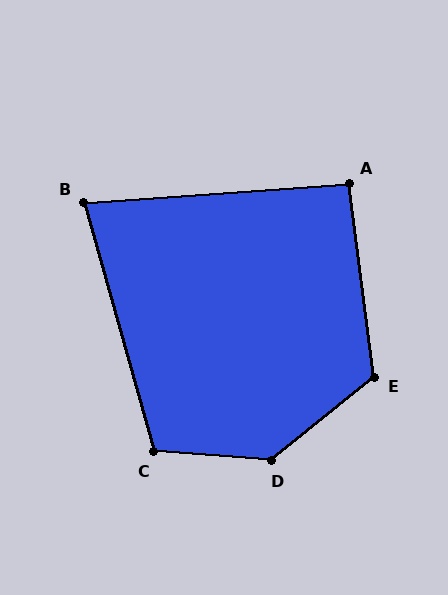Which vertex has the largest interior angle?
D, at approximately 137 degrees.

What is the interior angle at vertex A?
Approximately 93 degrees (approximately right).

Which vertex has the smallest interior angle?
B, at approximately 78 degrees.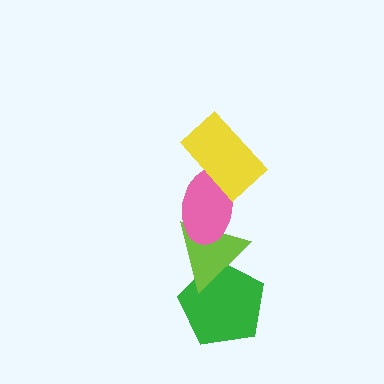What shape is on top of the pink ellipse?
The yellow rectangle is on top of the pink ellipse.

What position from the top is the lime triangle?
The lime triangle is 3rd from the top.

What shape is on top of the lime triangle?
The pink ellipse is on top of the lime triangle.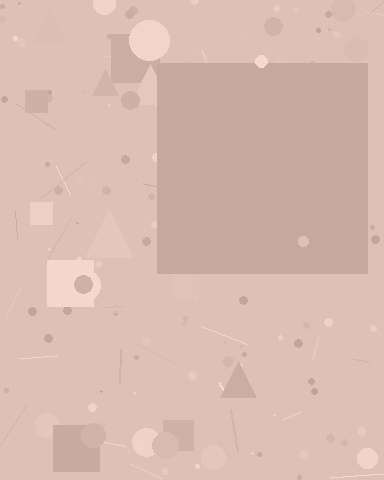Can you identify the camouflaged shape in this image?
The camouflaged shape is a square.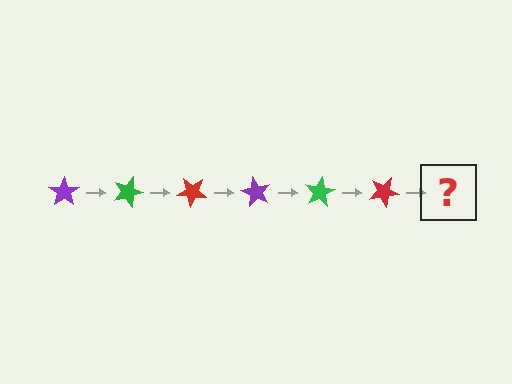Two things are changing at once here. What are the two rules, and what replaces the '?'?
The two rules are that it rotates 20 degrees each step and the color cycles through purple, green, and red. The '?' should be a purple star, rotated 120 degrees from the start.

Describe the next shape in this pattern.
It should be a purple star, rotated 120 degrees from the start.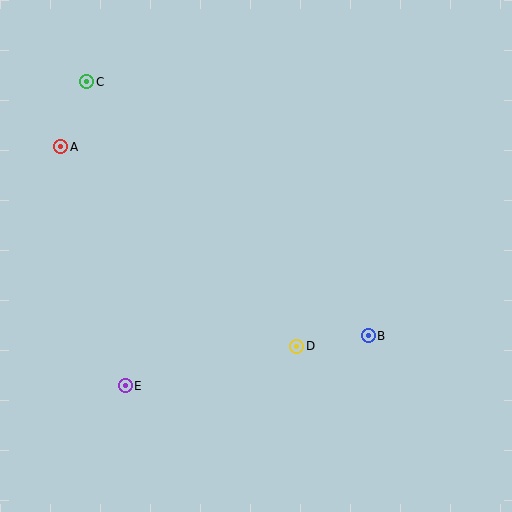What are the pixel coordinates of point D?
Point D is at (297, 346).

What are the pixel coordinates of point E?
Point E is at (125, 386).